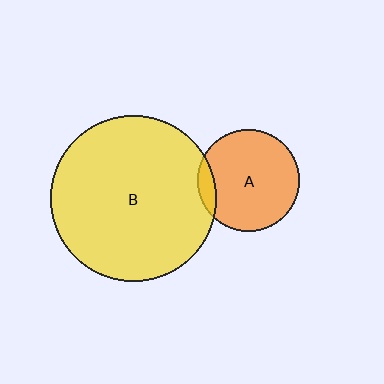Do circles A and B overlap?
Yes.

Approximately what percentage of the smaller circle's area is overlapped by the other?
Approximately 10%.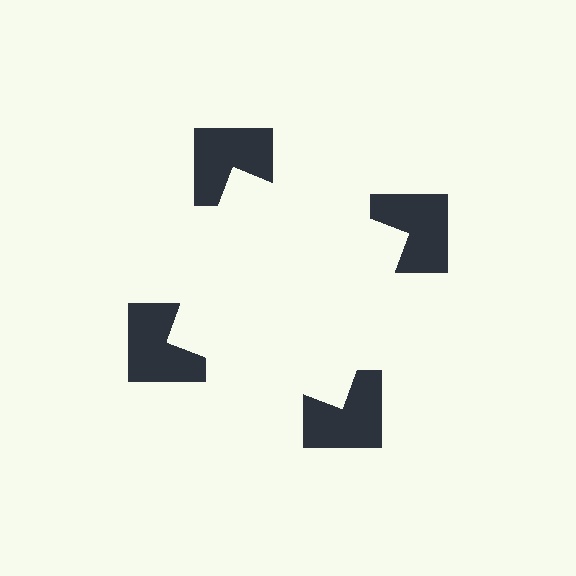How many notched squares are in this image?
There are 4 — one at each vertex of the illusory square.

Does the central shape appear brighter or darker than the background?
It typically appears slightly brighter than the background, even though no actual brightness change is drawn.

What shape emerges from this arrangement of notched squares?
An illusory square — its edges are inferred from the aligned wedge cuts in the notched squares, not physically drawn.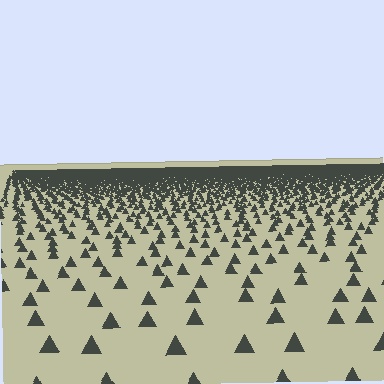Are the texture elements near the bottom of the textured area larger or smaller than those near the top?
Larger. Near the bottom, elements are closer to the viewer and appear at a bigger on-screen size.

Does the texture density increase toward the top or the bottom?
Density increases toward the top.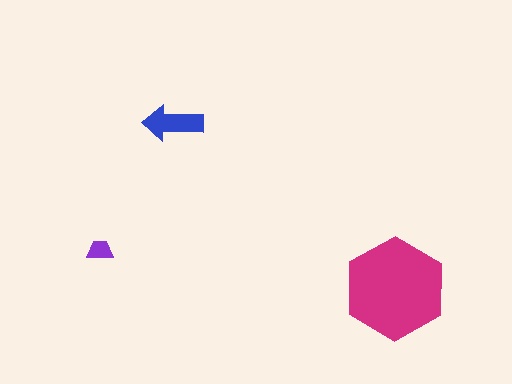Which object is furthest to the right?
The magenta hexagon is rightmost.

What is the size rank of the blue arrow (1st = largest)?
2nd.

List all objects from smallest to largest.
The purple trapezoid, the blue arrow, the magenta hexagon.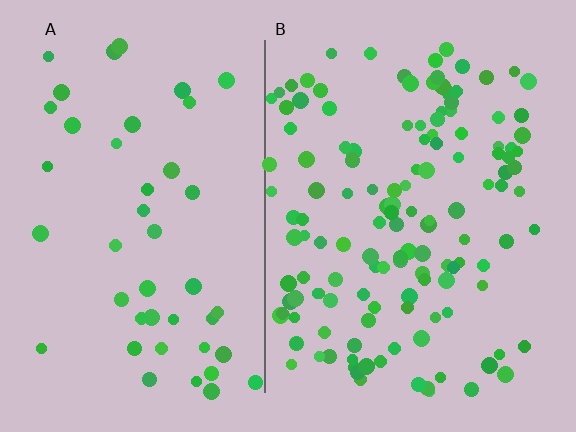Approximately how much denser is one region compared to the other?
Approximately 3.1× — region B over region A.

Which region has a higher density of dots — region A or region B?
B (the right).